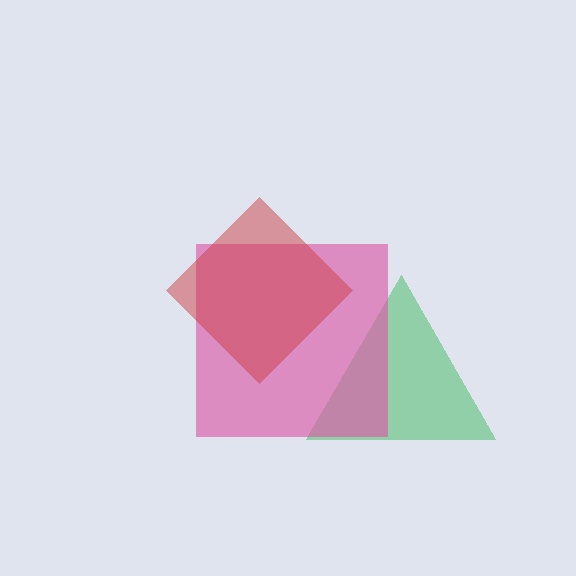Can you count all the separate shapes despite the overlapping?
Yes, there are 3 separate shapes.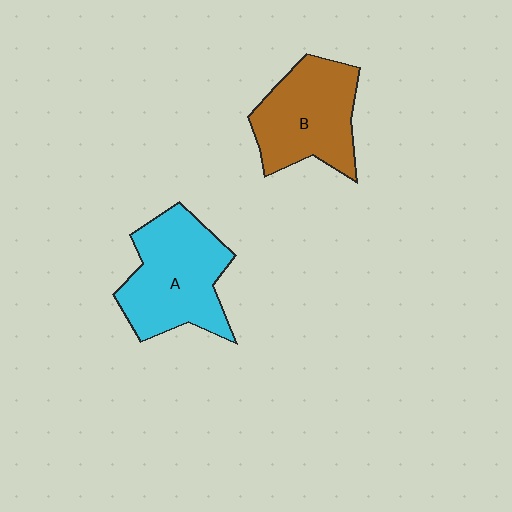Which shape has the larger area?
Shape A (cyan).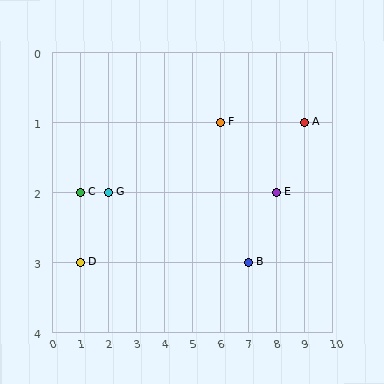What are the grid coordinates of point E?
Point E is at grid coordinates (8, 2).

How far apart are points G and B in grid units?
Points G and B are 5 columns and 1 row apart (about 5.1 grid units diagonally).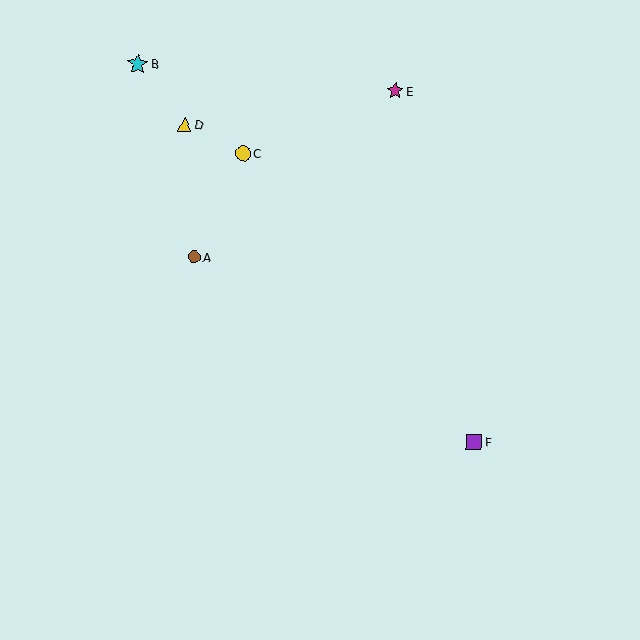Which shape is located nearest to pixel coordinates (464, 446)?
The purple square (labeled F) at (474, 442) is nearest to that location.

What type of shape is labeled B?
Shape B is a cyan star.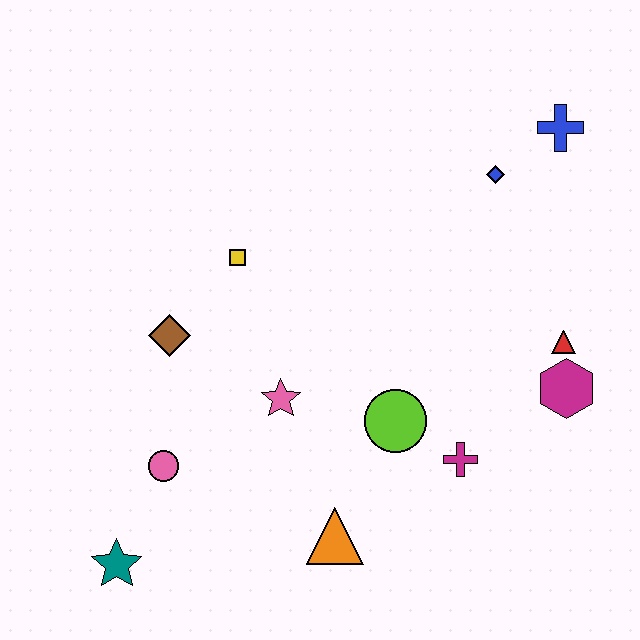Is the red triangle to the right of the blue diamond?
Yes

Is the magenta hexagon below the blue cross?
Yes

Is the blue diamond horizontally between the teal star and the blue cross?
Yes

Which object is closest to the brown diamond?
The yellow square is closest to the brown diamond.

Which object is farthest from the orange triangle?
The blue cross is farthest from the orange triangle.